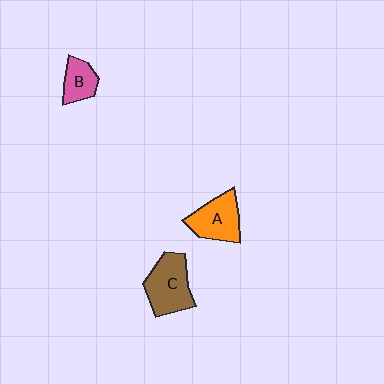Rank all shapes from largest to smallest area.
From largest to smallest: C (brown), A (orange), B (pink).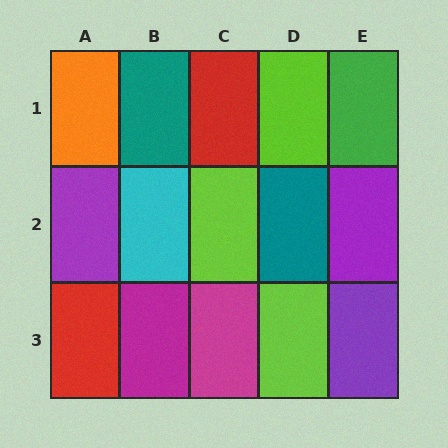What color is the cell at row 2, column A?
Purple.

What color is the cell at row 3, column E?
Purple.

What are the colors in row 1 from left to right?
Orange, teal, red, lime, green.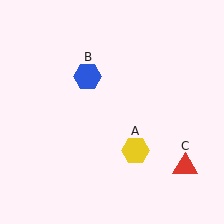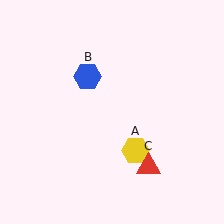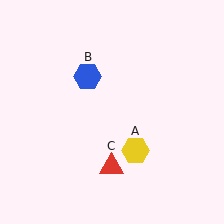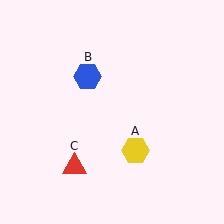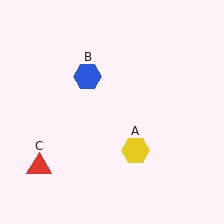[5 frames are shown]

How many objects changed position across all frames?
1 object changed position: red triangle (object C).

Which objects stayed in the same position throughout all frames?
Yellow hexagon (object A) and blue hexagon (object B) remained stationary.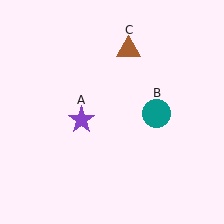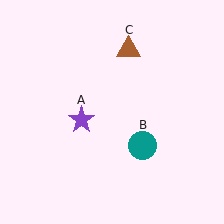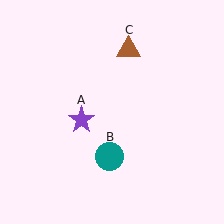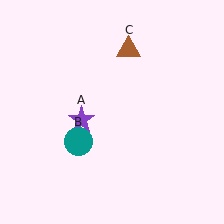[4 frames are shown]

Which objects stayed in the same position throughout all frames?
Purple star (object A) and brown triangle (object C) remained stationary.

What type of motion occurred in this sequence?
The teal circle (object B) rotated clockwise around the center of the scene.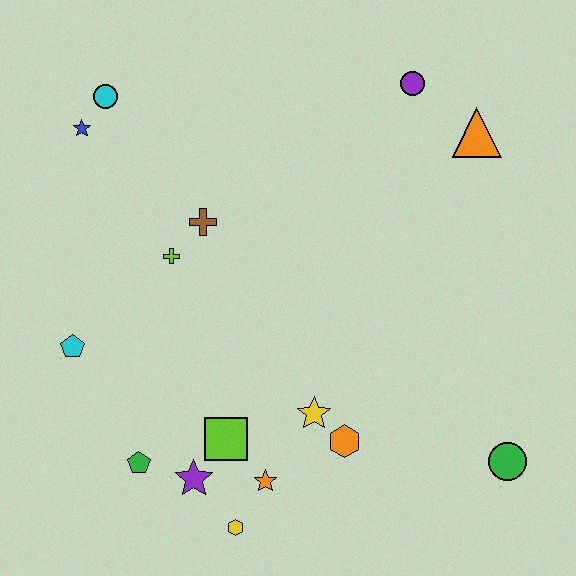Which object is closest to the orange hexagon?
The yellow star is closest to the orange hexagon.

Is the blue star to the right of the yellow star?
No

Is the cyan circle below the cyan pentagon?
No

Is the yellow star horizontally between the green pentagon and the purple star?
No